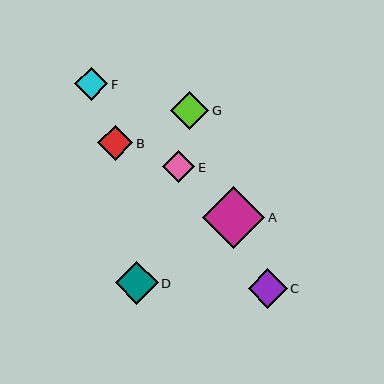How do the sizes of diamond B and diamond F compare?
Diamond B and diamond F are approximately the same size.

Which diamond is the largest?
Diamond A is the largest with a size of approximately 62 pixels.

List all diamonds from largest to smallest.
From largest to smallest: A, D, C, G, B, F, E.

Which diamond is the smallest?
Diamond E is the smallest with a size of approximately 32 pixels.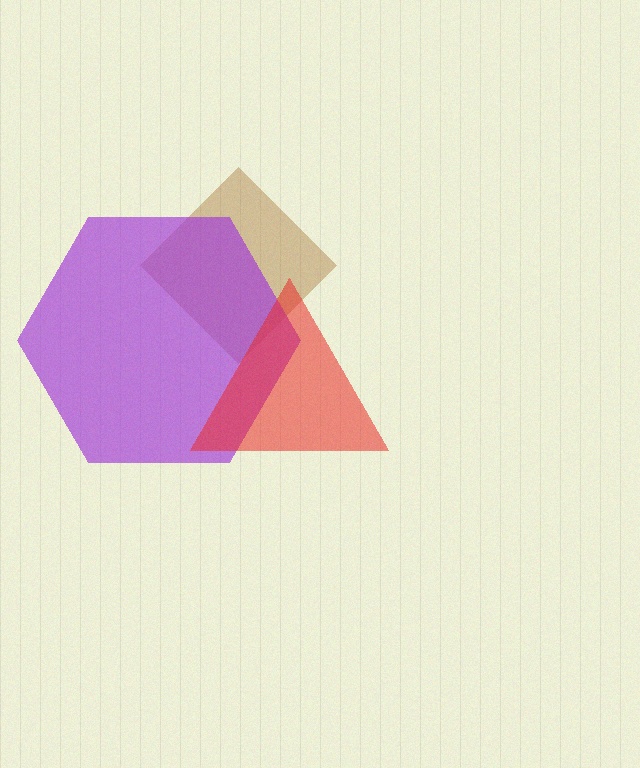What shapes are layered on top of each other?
The layered shapes are: a brown diamond, a purple hexagon, a red triangle.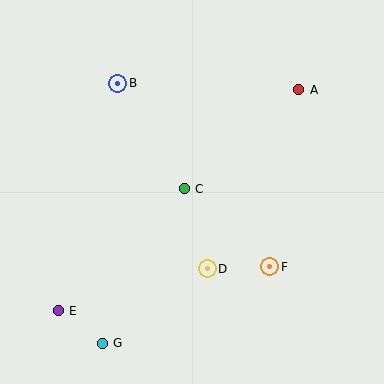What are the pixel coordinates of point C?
Point C is at (184, 189).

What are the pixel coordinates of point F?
Point F is at (270, 267).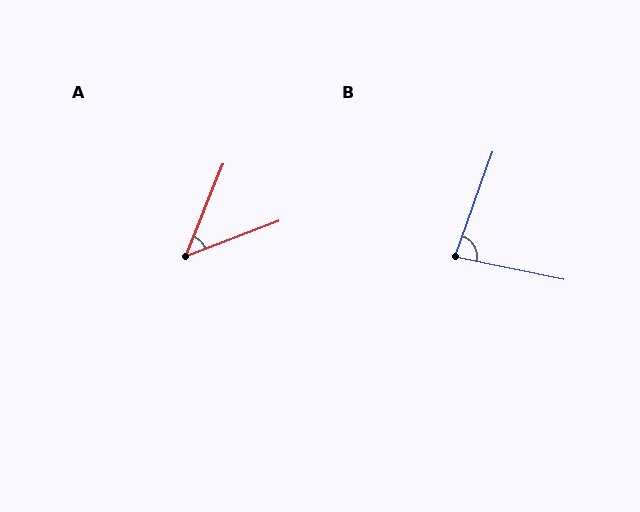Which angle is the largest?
B, at approximately 82 degrees.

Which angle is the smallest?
A, at approximately 47 degrees.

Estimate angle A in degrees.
Approximately 47 degrees.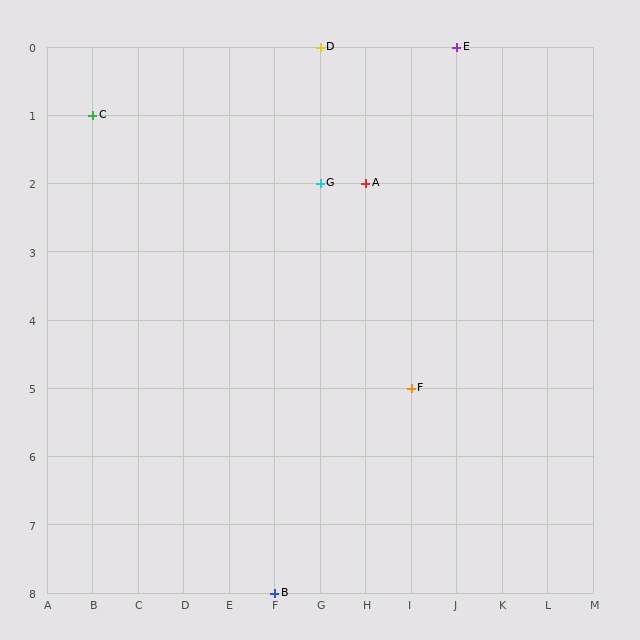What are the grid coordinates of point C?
Point C is at grid coordinates (B, 1).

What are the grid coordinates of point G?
Point G is at grid coordinates (G, 2).